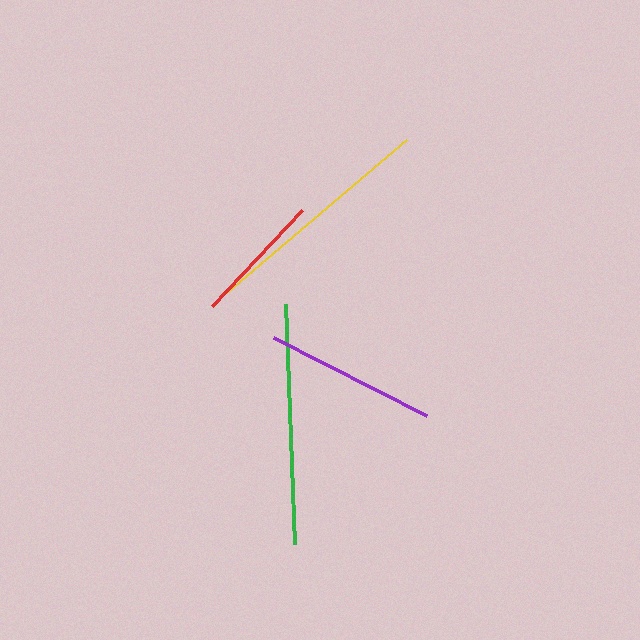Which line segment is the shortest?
The red line is the shortest at approximately 132 pixels.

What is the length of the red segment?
The red segment is approximately 132 pixels long.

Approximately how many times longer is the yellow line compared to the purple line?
The yellow line is approximately 1.4 times the length of the purple line.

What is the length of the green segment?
The green segment is approximately 240 pixels long.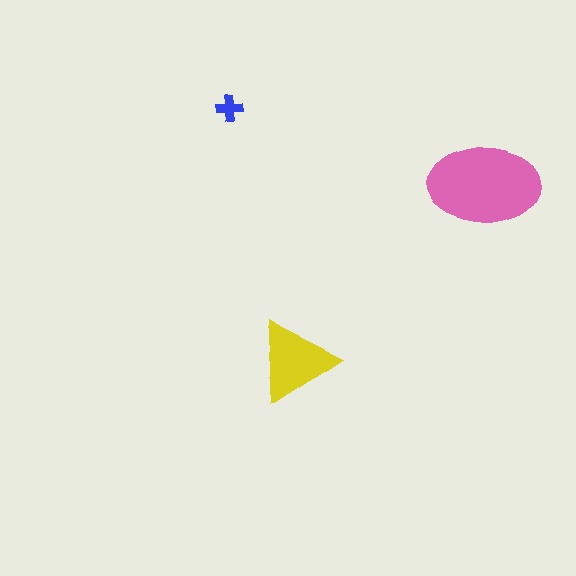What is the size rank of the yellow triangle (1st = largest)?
2nd.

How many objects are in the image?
There are 3 objects in the image.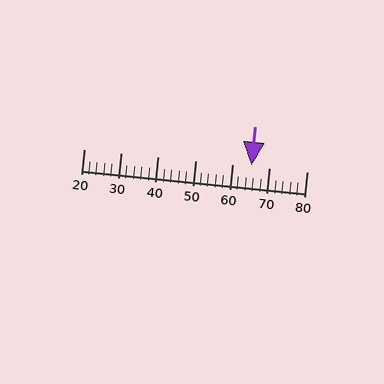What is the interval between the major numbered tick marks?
The major tick marks are spaced 10 units apart.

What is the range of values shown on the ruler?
The ruler shows values from 20 to 80.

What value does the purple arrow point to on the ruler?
The purple arrow points to approximately 65.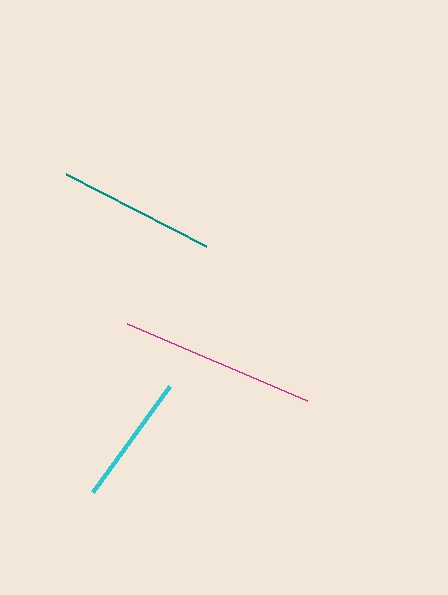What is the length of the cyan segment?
The cyan segment is approximately 132 pixels long.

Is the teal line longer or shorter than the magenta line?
The magenta line is longer than the teal line.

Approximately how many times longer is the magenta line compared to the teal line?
The magenta line is approximately 1.2 times the length of the teal line.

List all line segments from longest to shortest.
From longest to shortest: magenta, teal, cyan.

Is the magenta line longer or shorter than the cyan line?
The magenta line is longer than the cyan line.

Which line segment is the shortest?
The cyan line is the shortest at approximately 132 pixels.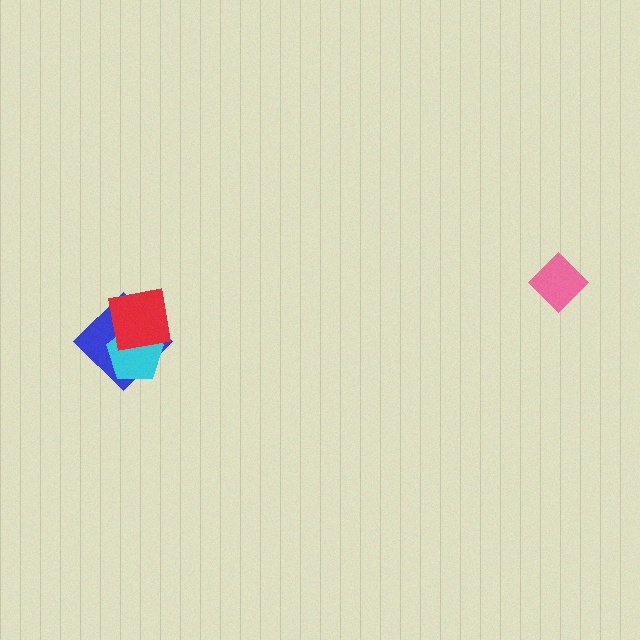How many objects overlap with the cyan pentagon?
2 objects overlap with the cyan pentagon.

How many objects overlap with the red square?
2 objects overlap with the red square.